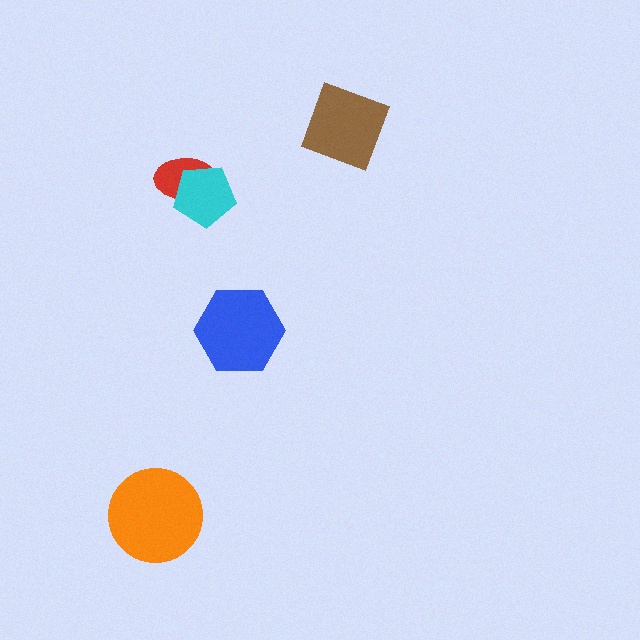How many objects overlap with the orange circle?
0 objects overlap with the orange circle.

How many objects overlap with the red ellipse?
1 object overlaps with the red ellipse.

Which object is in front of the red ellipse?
The cyan pentagon is in front of the red ellipse.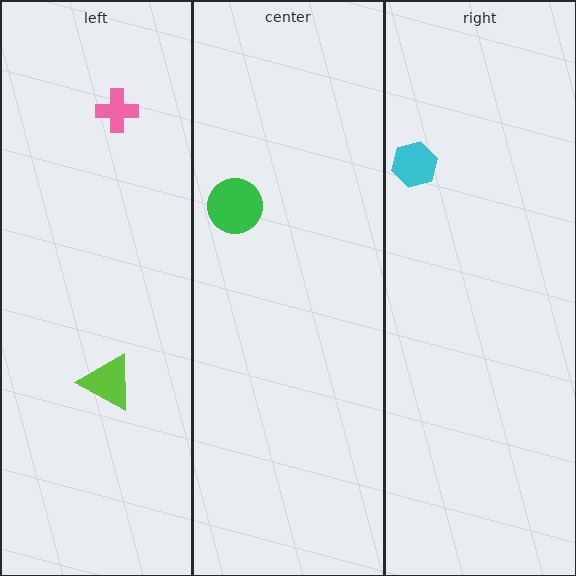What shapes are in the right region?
The cyan hexagon.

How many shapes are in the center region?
1.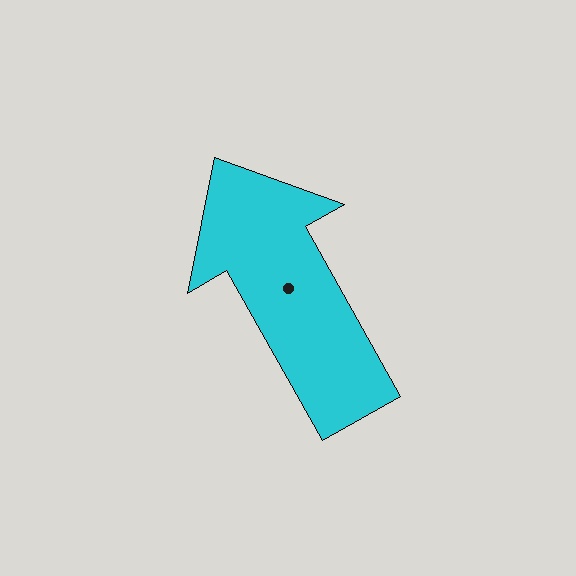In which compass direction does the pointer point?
Northwest.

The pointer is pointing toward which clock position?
Roughly 11 o'clock.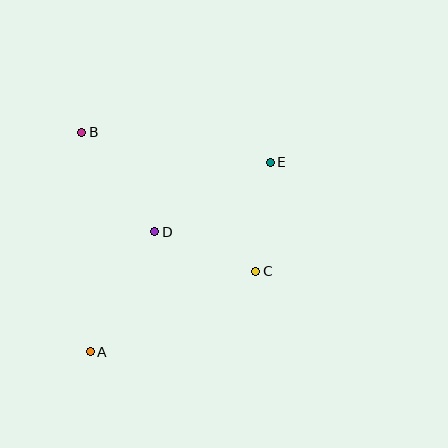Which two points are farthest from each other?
Points A and E are farthest from each other.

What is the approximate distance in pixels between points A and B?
The distance between A and B is approximately 220 pixels.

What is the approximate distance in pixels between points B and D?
The distance between B and D is approximately 124 pixels.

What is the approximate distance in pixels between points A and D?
The distance between A and D is approximately 137 pixels.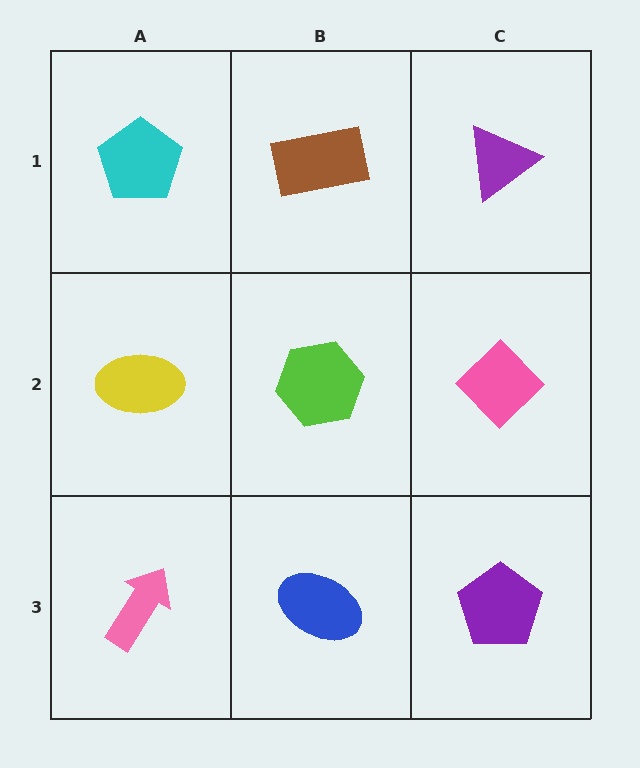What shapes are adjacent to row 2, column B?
A brown rectangle (row 1, column B), a blue ellipse (row 3, column B), a yellow ellipse (row 2, column A), a pink diamond (row 2, column C).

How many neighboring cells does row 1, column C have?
2.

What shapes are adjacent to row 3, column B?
A lime hexagon (row 2, column B), a pink arrow (row 3, column A), a purple pentagon (row 3, column C).